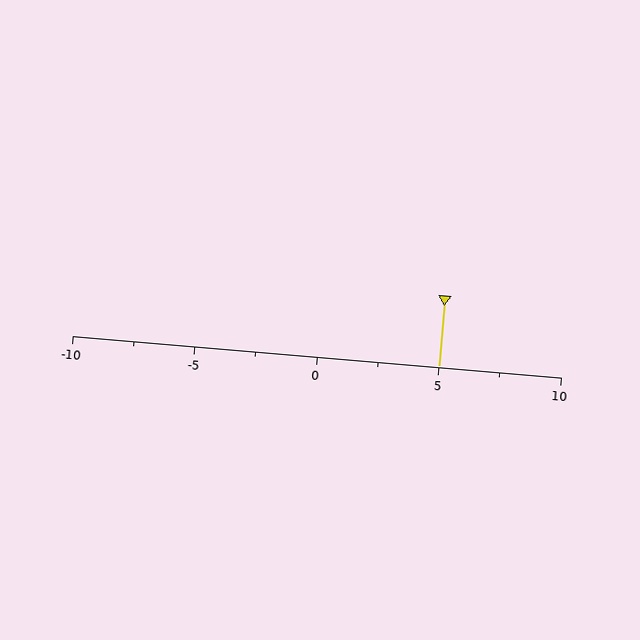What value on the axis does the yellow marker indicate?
The marker indicates approximately 5.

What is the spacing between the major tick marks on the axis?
The major ticks are spaced 5 apart.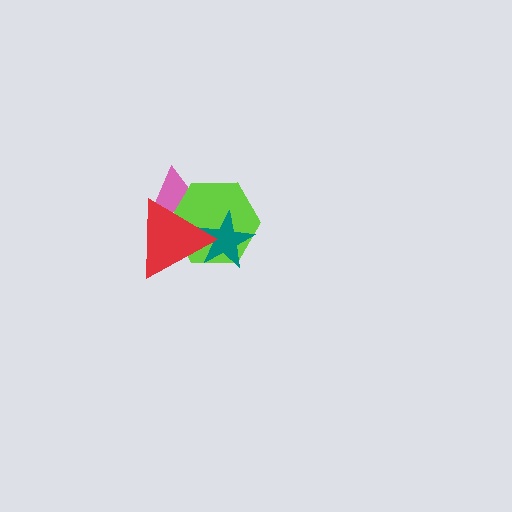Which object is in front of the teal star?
The red triangle is in front of the teal star.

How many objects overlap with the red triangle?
3 objects overlap with the red triangle.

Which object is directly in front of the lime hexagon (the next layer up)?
The teal star is directly in front of the lime hexagon.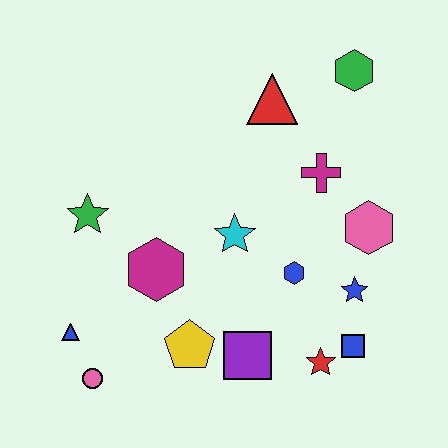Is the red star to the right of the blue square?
No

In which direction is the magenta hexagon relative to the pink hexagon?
The magenta hexagon is to the left of the pink hexagon.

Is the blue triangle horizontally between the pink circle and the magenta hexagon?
No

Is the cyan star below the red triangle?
Yes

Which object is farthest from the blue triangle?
The green hexagon is farthest from the blue triangle.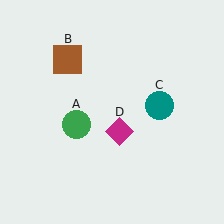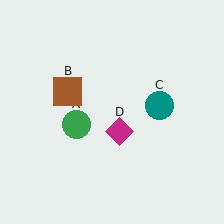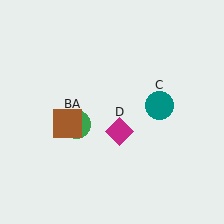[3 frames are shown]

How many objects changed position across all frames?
1 object changed position: brown square (object B).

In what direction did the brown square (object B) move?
The brown square (object B) moved down.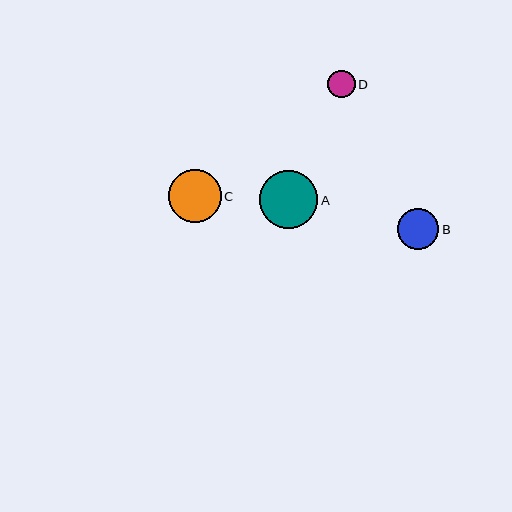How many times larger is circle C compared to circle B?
Circle C is approximately 1.3 times the size of circle B.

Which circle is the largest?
Circle A is the largest with a size of approximately 58 pixels.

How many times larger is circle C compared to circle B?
Circle C is approximately 1.3 times the size of circle B.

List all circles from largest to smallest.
From largest to smallest: A, C, B, D.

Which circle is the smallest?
Circle D is the smallest with a size of approximately 27 pixels.